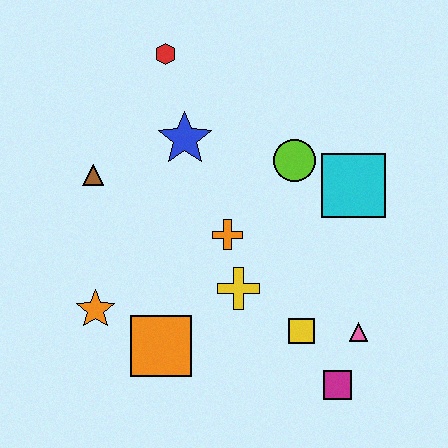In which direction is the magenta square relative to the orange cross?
The magenta square is below the orange cross.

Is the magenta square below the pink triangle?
Yes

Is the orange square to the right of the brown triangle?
Yes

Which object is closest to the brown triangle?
The blue star is closest to the brown triangle.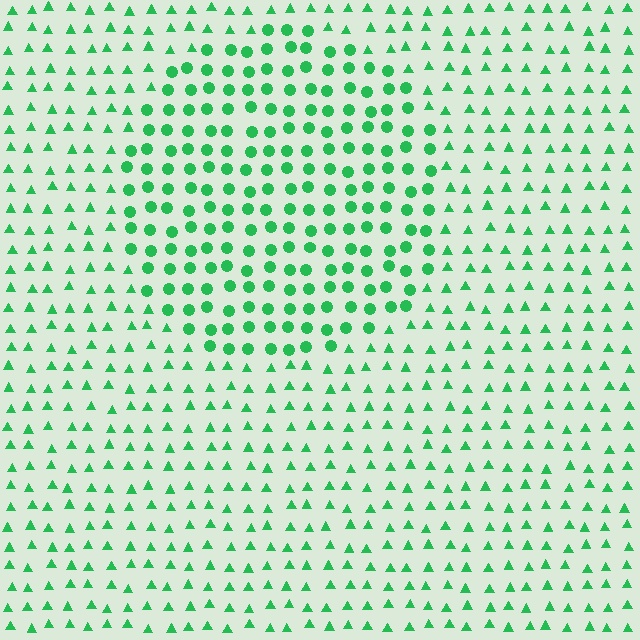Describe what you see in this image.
The image is filled with small green elements arranged in a uniform grid. A circle-shaped region contains circles, while the surrounding area contains triangles. The boundary is defined purely by the change in element shape.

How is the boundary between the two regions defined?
The boundary is defined by a change in element shape: circles inside vs. triangles outside. All elements share the same color and spacing.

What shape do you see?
I see a circle.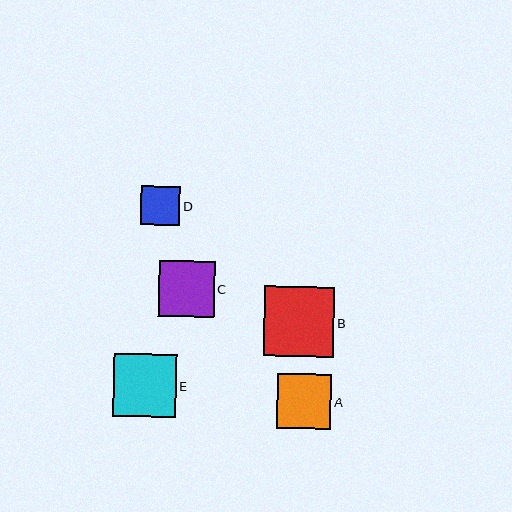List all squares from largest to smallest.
From largest to smallest: B, E, C, A, D.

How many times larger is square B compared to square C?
Square B is approximately 1.3 times the size of square C.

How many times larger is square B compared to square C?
Square B is approximately 1.3 times the size of square C.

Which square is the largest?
Square B is the largest with a size of approximately 70 pixels.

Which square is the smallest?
Square D is the smallest with a size of approximately 39 pixels.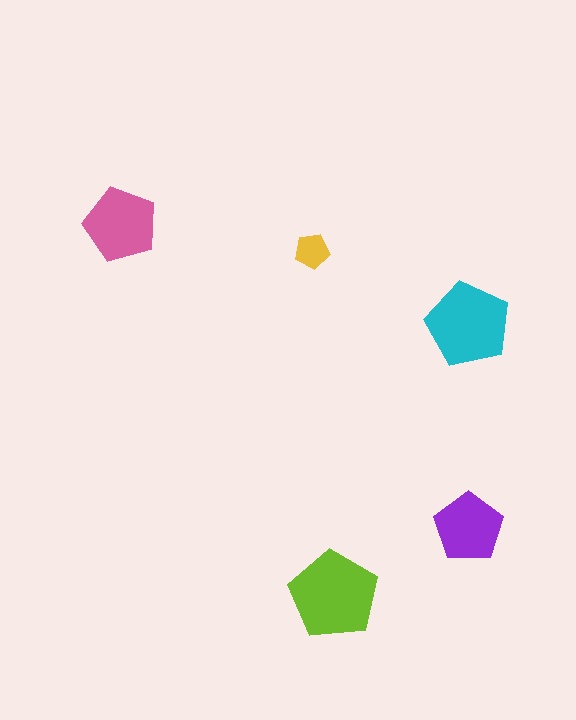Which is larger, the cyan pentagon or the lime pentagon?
The lime one.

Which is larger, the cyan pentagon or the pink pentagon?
The cyan one.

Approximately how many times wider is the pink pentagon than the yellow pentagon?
About 2 times wider.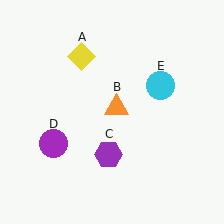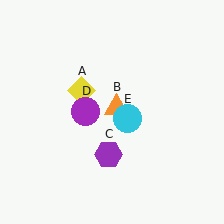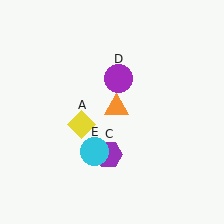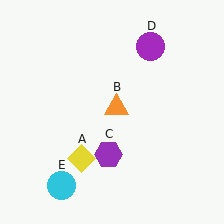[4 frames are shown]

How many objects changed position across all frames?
3 objects changed position: yellow diamond (object A), purple circle (object D), cyan circle (object E).